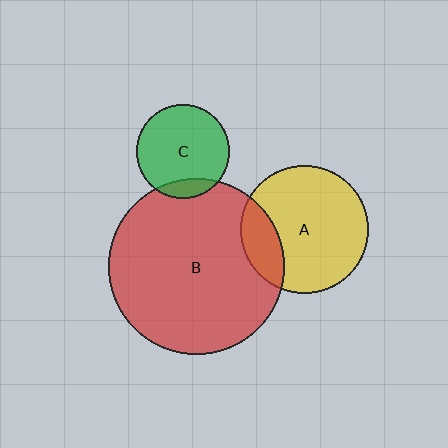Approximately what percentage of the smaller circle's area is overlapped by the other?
Approximately 10%.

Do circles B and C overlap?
Yes.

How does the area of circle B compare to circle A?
Approximately 1.9 times.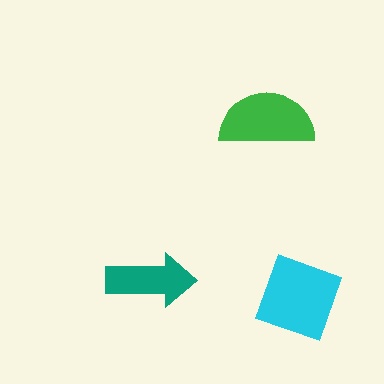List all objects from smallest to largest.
The teal arrow, the green semicircle, the cyan square.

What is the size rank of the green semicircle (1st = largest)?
2nd.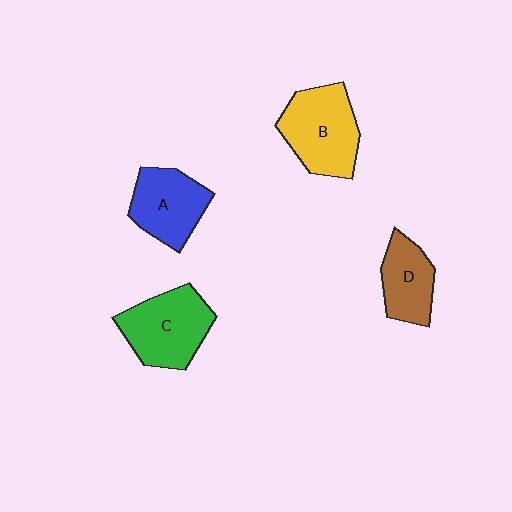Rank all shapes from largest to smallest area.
From largest to smallest: B (yellow), C (green), A (blue), D (brown).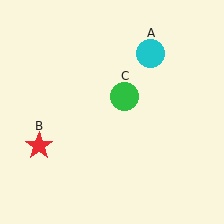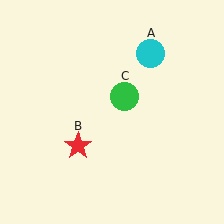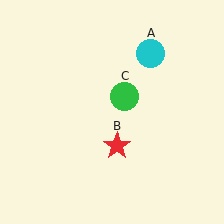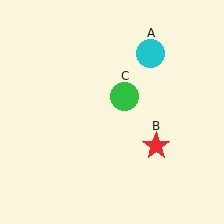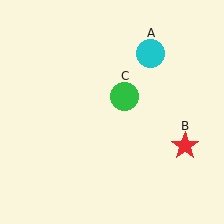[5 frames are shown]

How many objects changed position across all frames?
1 object changed position: red star (object B).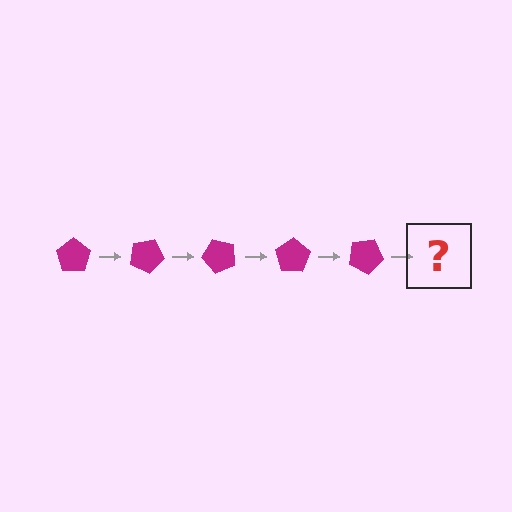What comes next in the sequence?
The next element should be a magenta pentagon rotated 125 degrees.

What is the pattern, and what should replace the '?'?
The pattern is that the pentagon rotates 25 degrees each step. The '?' should be a magenta pentagon rotated 125 degrees.